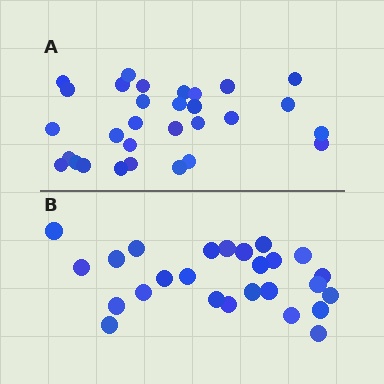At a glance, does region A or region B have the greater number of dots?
Region A (the top region) has more dots.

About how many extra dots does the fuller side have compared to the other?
Region A has about 4 more dots than region B.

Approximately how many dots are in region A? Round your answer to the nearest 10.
About 30 dots.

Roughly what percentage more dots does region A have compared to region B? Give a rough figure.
About 15% more.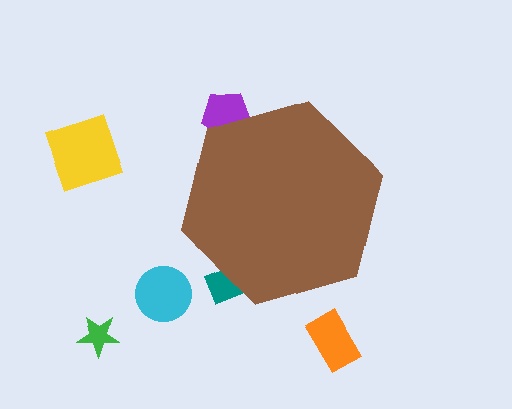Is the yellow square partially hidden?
No, the yellow square is fully visible.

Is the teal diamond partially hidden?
Yes, the teal diamond is partially hidden behind the brown hexagon.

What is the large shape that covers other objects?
A brown hexagon.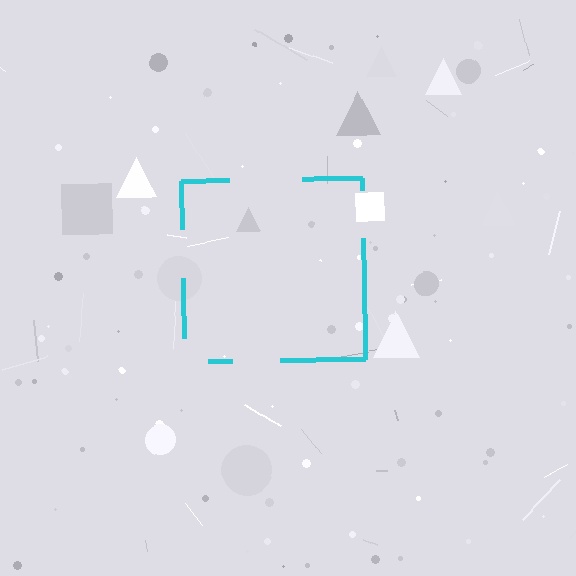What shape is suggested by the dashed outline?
The dashed outline suggests a square.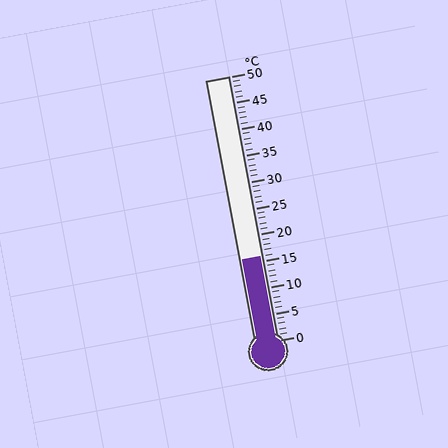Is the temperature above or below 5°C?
The temperature is above 5°C.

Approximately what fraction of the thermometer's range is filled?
The thermometer is filled to approximately 30% of its range.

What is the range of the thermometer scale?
The thermometer scale ranges from 0°C to 50°C.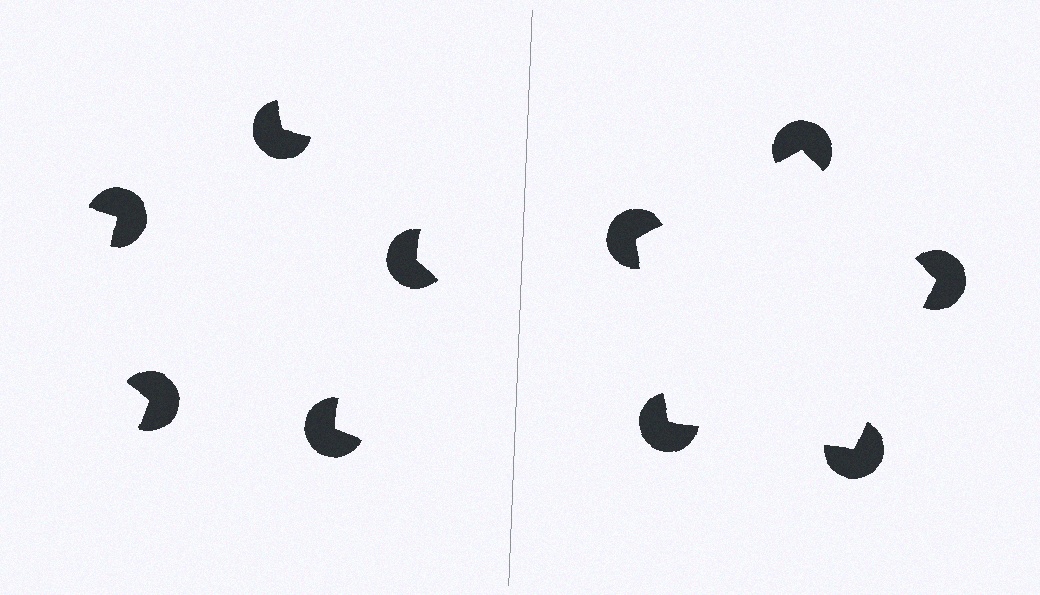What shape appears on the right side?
An illusory pentagon.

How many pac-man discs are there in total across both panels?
10 — 5 on each side.